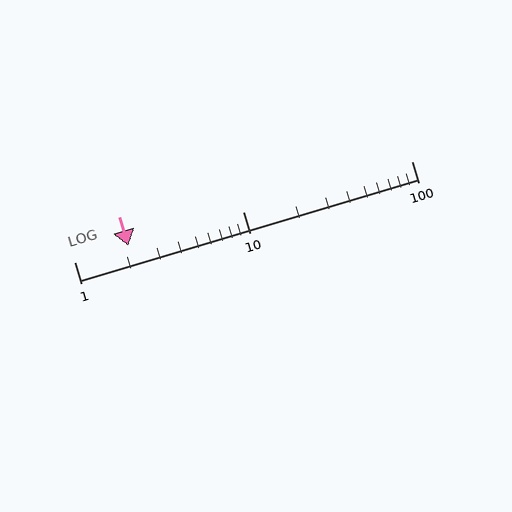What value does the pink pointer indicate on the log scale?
The pointer indicates approximately 2.1.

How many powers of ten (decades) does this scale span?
The scale spans 2 decades, from 1 to 100.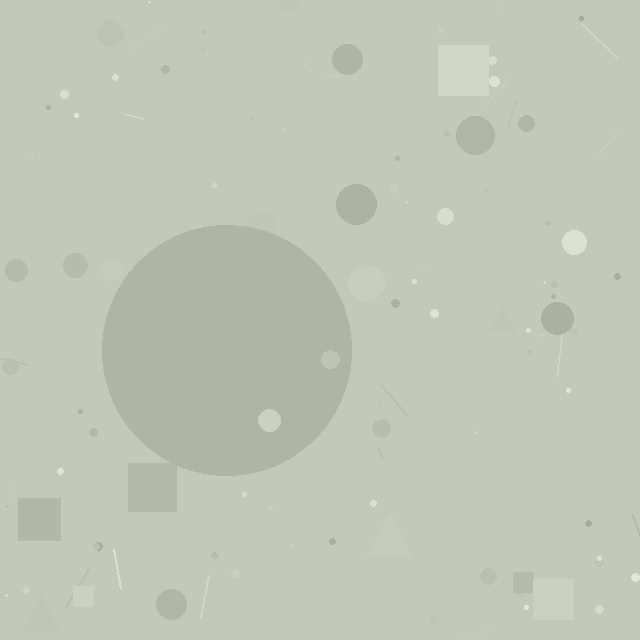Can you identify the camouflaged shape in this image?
The camouflaged shape is a circle.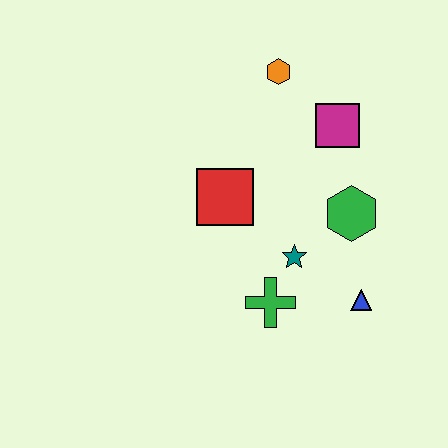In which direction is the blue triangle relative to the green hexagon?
The blue triangle is below the green hexagon.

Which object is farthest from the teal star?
The orange hexagon is farthest from the teal star.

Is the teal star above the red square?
No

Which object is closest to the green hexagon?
The teal star is closest to the green hexagon.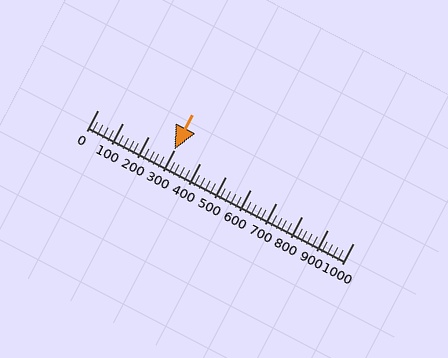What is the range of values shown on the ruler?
The ruler shows values from 0 to 1000.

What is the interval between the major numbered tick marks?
The major tick marks are spaced 100 units apart.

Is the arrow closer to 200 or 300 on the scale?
The arrow is closer to 300.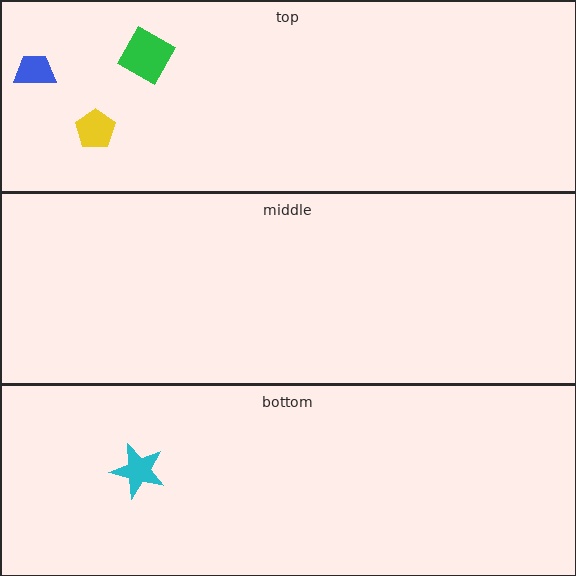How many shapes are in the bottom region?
1.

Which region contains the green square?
The top region.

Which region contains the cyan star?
The bottom region.